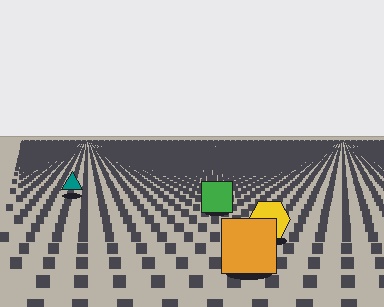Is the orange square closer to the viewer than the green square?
Yes. The orange square is closer — you can tell from the texture gradient: the ground texture is coarser near it.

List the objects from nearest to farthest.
From nearest to farthest: the orange square, the yellow hexagon, the green square, the teal triangle.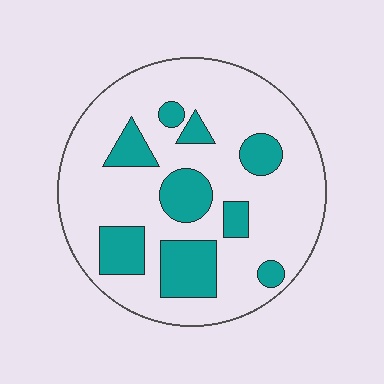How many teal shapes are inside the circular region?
9.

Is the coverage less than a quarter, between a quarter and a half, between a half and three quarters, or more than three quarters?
Less than a quarter.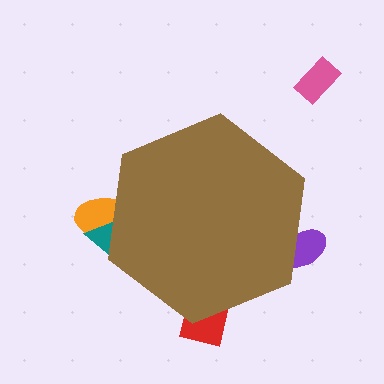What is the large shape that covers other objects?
A brown hexagon.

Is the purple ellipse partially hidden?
Yes, the purple ellipse is partially hidden behind the brown hexagon.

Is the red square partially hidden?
Yes, the red square is partially hidden behind the brown hexagon.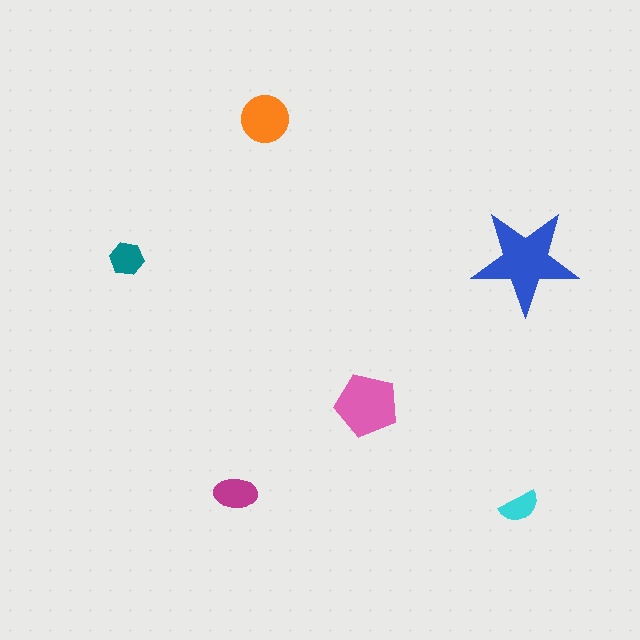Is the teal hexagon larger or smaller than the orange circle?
Smaller.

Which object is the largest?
The blue star.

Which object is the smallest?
The cyan semicircle.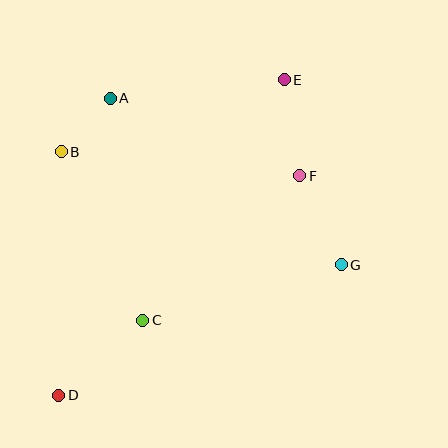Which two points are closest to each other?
Points A and B are closest to each other.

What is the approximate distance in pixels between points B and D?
The distance between B and D is approximately 244 pixels.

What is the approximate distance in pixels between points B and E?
The distance between B and E is approximately 234 pixels.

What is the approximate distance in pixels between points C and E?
The distance between C and E is approximately 279 pixels.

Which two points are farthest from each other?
Points D and E are farthest from each other.